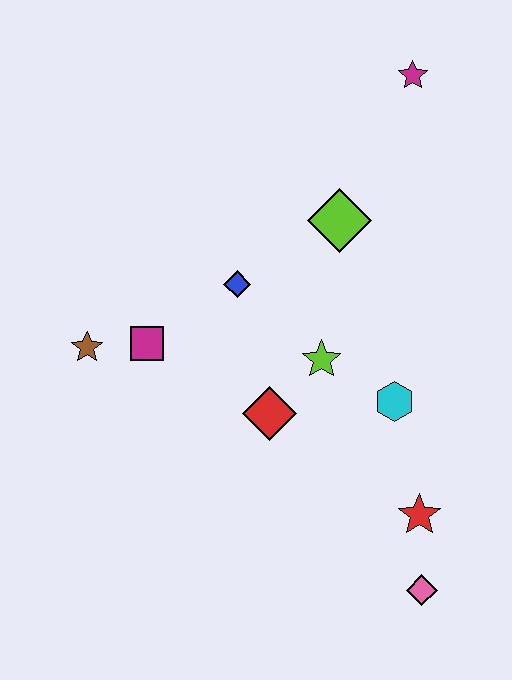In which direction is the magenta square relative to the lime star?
The magenta square is to the left of the lime star.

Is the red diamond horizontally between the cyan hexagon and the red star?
No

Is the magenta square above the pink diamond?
Yes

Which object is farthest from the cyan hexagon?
The magenta star is farthest from the cyan hexagon.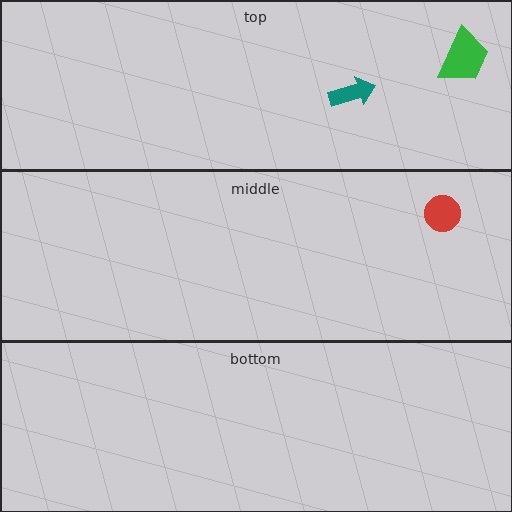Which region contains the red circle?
The middle region.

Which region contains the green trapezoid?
The top region.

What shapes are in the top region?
The green trapezoid, the teal arrow.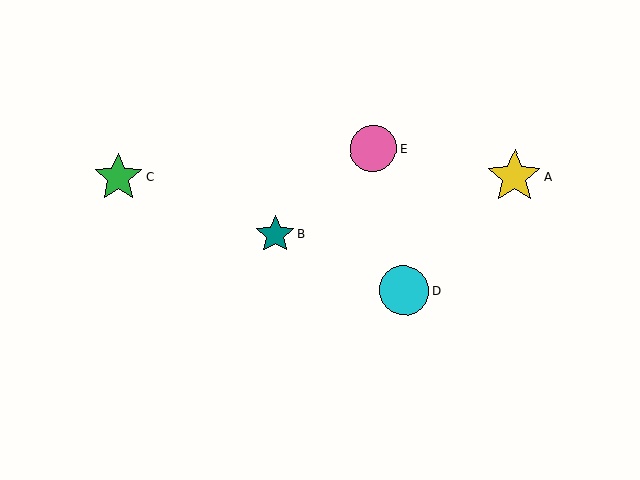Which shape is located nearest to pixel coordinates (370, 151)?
The pink circle (labeled E) at (373, 149) is nearest to that location.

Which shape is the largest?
The yellow star (labeled A) is the largest.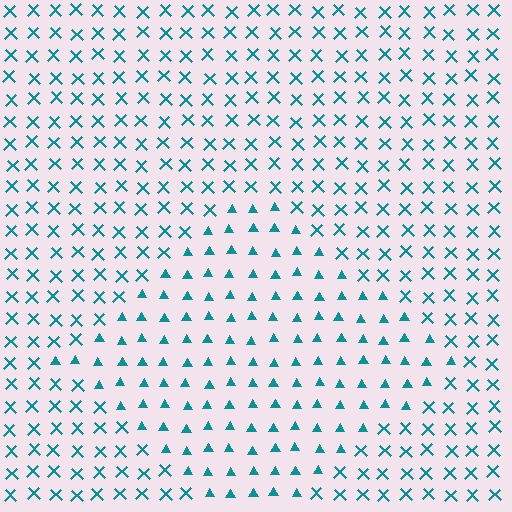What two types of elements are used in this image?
The image uses triangles inside the diamond region and X marks outside it.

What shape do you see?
I see a diamond.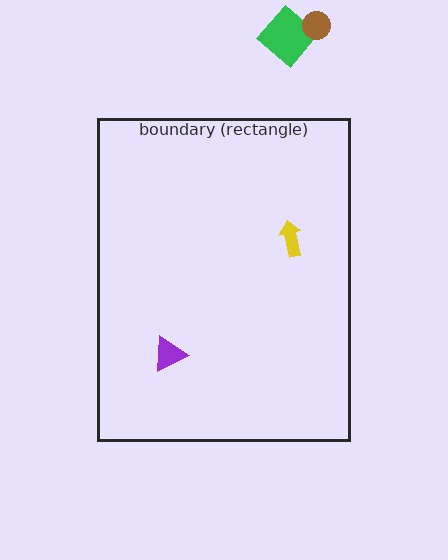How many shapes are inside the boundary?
2 inside, 2 outside.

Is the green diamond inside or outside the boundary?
Outside.